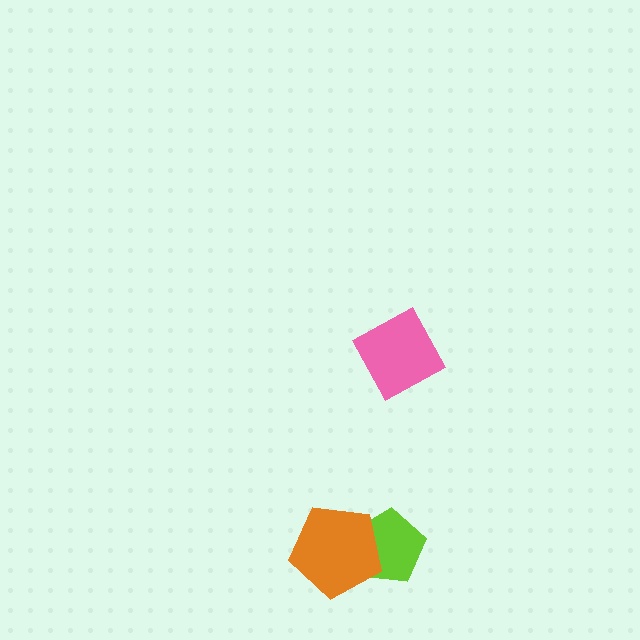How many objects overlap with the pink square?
0 objects overlap with the pink square.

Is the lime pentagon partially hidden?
Yes, it is partially covered by another shape.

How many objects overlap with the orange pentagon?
1 object overlaps with the orange pentagon.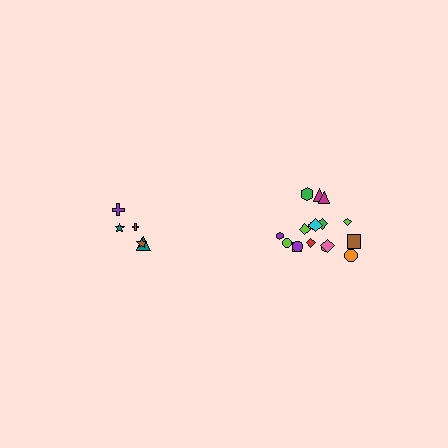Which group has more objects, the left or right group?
The right group.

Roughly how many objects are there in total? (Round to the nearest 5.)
Roughly 25 objects in total.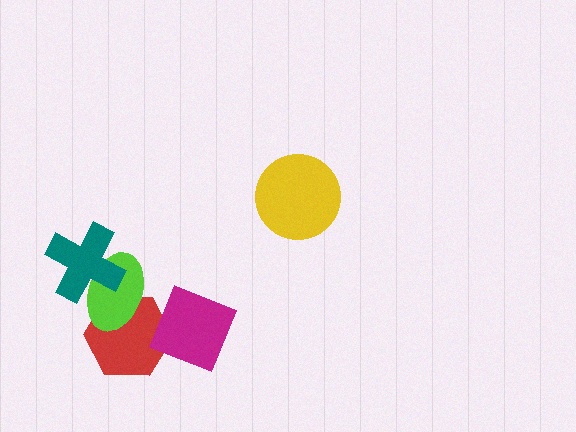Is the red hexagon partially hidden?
Yes, it is partially covered by another shape.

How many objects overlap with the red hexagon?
2 objects overlap with the red hexagon.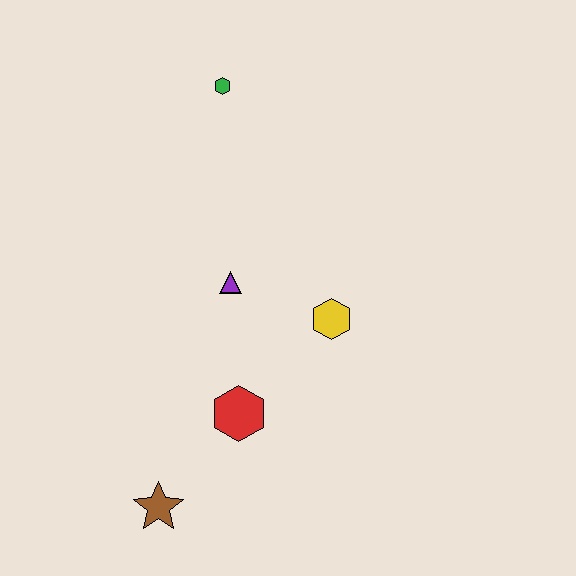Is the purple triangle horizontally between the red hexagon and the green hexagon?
Yes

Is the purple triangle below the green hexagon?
Yes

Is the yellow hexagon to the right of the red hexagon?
Yes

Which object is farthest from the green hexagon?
The brown star is farthest from the green hexagon.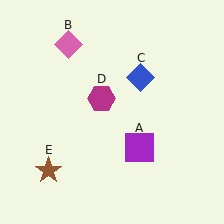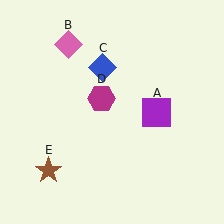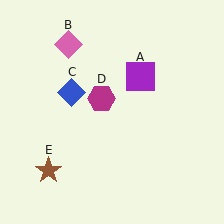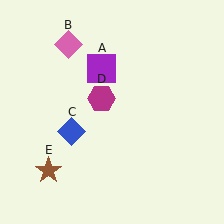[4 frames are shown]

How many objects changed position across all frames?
2 objects changed position: purple square (object A), blue diamond (object C).